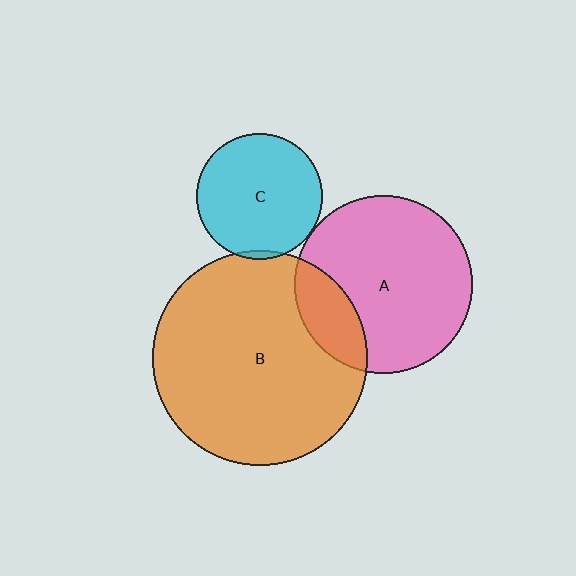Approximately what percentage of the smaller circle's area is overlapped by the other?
Approximately 20%.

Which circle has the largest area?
Circle B (orange).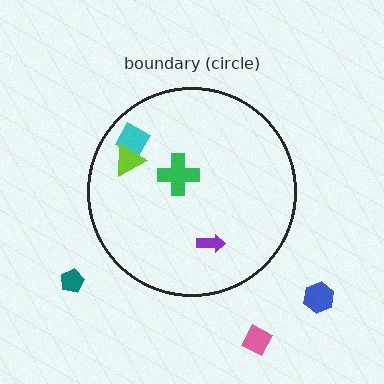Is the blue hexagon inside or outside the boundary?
Outside.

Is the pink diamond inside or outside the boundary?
Outside.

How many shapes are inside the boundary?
4 inside, 3 outside.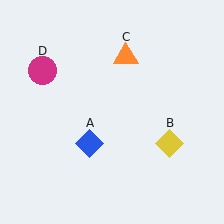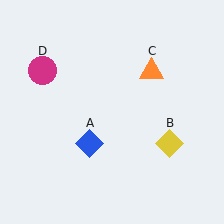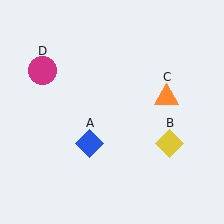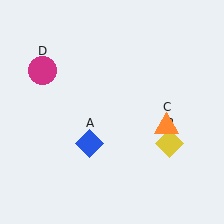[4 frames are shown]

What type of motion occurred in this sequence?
The orange triangle (object C) rotated clockwise around the center of the scene.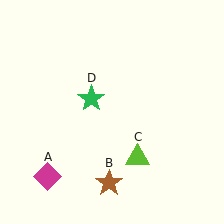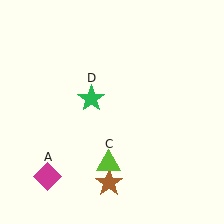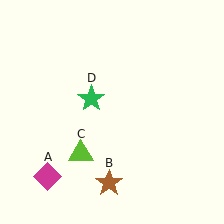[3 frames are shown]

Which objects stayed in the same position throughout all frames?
Magenta diamond (object A) and brown star (object B) and green star (object D) remained stationary.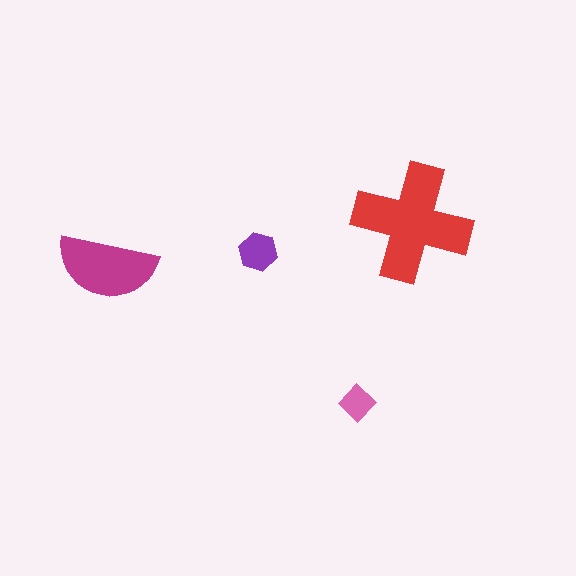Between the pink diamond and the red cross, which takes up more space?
The red cross.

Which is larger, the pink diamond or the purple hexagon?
The purple hexagon.